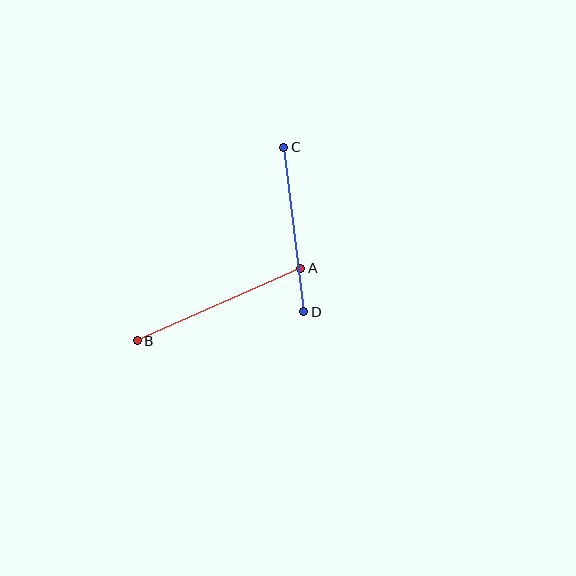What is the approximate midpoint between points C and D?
The midpoint is at approximately (294, 229) pixels.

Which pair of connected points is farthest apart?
Points A and B are farthest apart.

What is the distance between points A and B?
The distance is approximately 179 pixels.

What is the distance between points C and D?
The distance is approximately 166 pixels.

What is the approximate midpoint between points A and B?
The midpoint is at approximately (219, 305) pixels.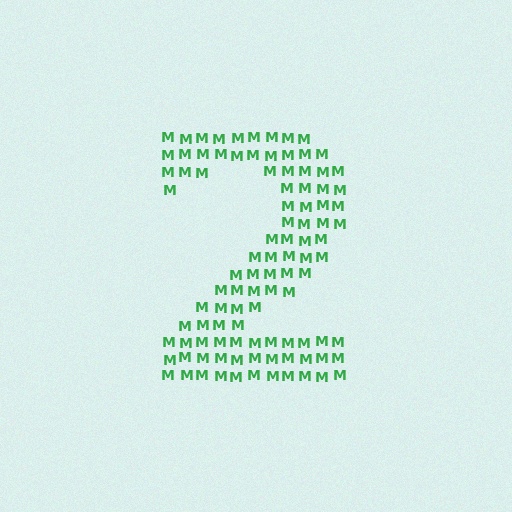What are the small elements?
The small elements are letter M's.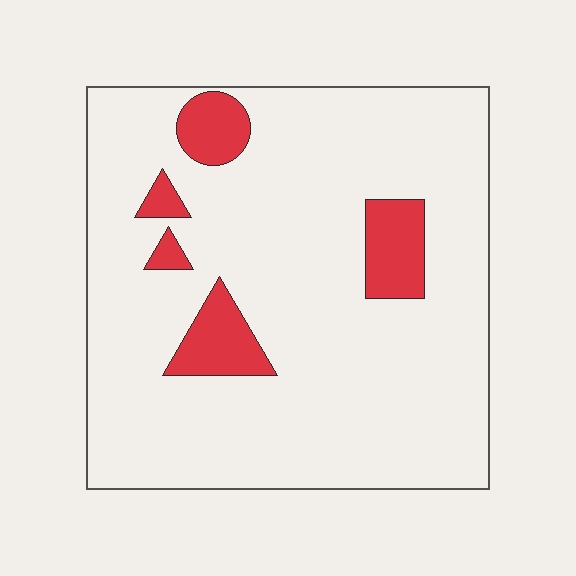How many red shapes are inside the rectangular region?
5.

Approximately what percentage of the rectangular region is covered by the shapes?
Approximately 10%.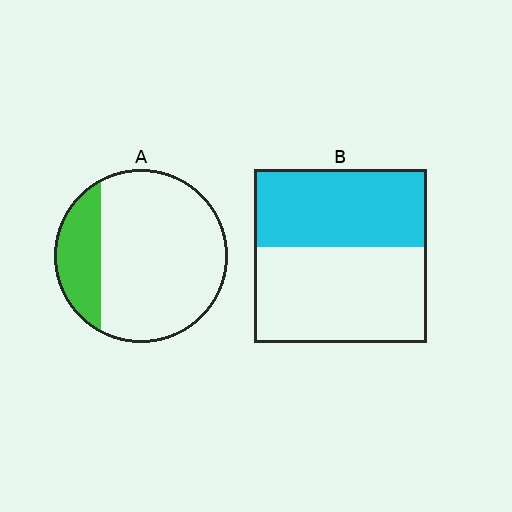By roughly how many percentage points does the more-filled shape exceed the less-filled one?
By roughly 25 percentage points (B over A).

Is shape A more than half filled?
No.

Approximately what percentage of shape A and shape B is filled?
A is approximately 20% and B is approximately 45%.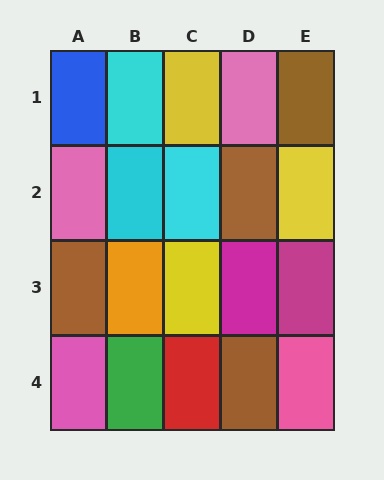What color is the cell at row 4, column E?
Pink.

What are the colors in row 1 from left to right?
Blue, cyan, yellow, pink, brown.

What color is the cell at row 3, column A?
Brown.